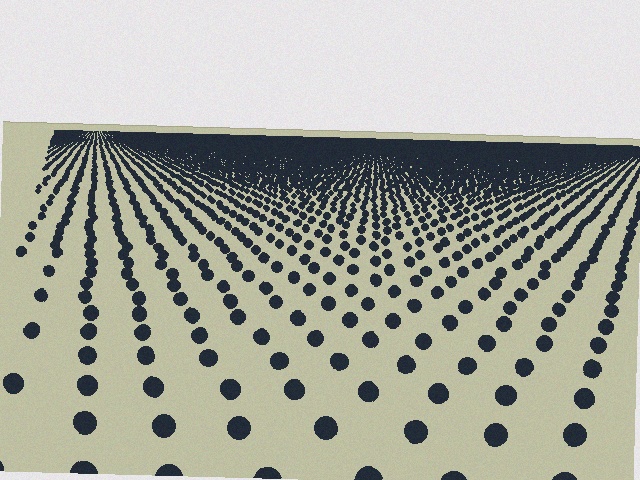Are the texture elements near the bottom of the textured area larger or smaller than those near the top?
Larger. Near the bottom, elements are closer to the viewer and appear at a bigger on-screen size.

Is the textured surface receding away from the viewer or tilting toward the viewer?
The surface is receding away from the viewer. Texture elements get smaller and denser toward the top.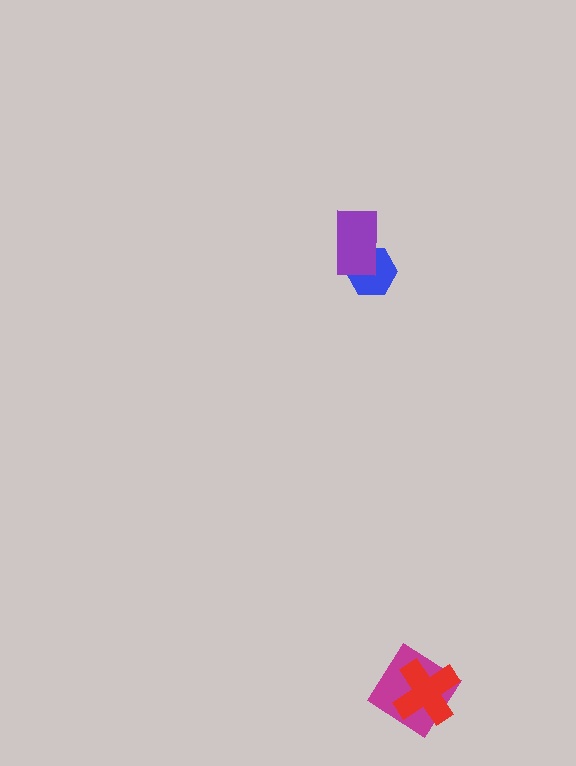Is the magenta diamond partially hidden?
Yes, it is partially covered by another shape.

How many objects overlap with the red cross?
1 object overlaps with the red cross.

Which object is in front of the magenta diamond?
The red cross is in front of the magenta diamond.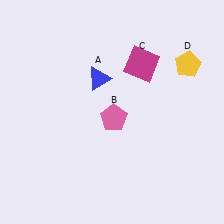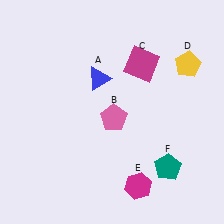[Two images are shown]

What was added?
A magenta hexagon (E), a teal pentagon (F) were added in Image 2.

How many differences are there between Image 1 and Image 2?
There are 2 differences between the two images.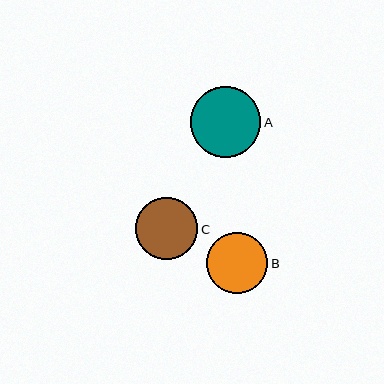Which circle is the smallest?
Circle B is the smallest with a size of approximately 61 pixels.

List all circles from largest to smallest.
From largest to smallest: A, C, B.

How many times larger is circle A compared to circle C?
Circle A is approximately 1.1 times the size of circle C.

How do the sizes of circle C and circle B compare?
Circle C and circle B are approximately the same size.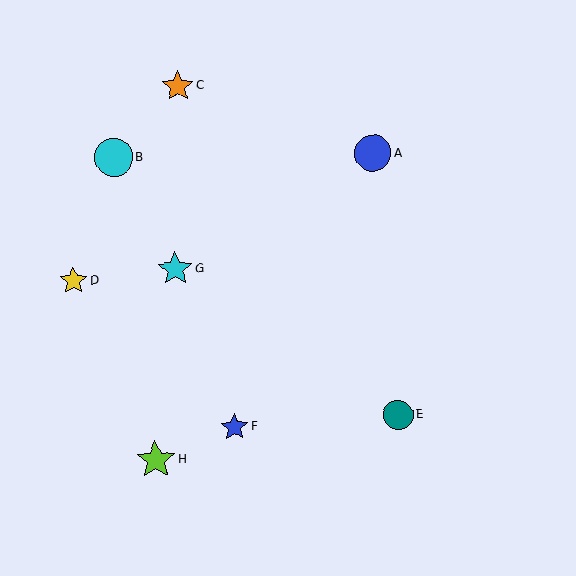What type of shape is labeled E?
Shape E is a teal circle.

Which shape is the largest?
The lime star (labeled H) is the largest.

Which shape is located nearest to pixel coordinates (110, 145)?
The cyan circle (labeled B) at (114, 157) is nearest to that location.